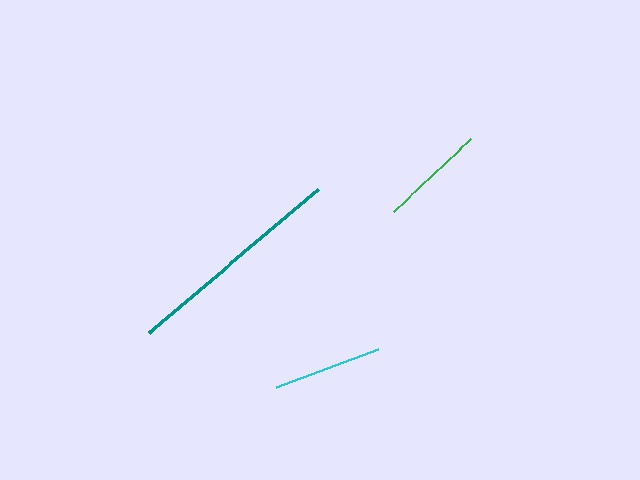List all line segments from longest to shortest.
From longest to shortest: teal, cyan, green.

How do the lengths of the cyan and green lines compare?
The cyan and green lines are approximately the same length.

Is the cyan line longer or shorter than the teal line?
The teal line is longer than the cyan line.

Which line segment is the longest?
The teal line is the longest at approximately 221 pixels.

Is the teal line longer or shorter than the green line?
The teal line is longer than the green line.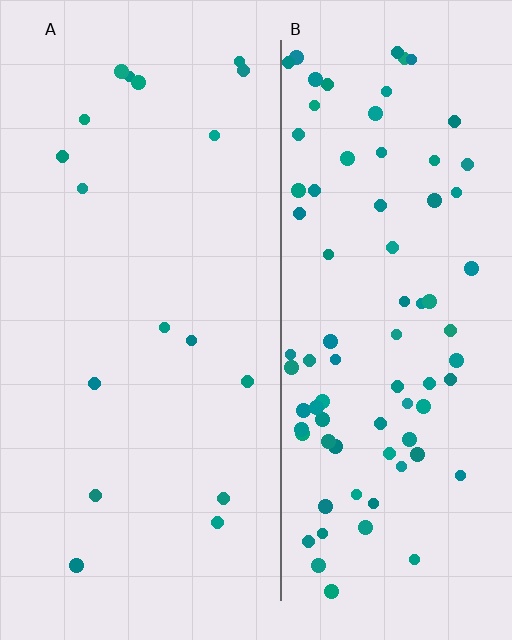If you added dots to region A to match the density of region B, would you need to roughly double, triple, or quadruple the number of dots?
Approximately quadruple.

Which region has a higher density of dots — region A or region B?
B (the right).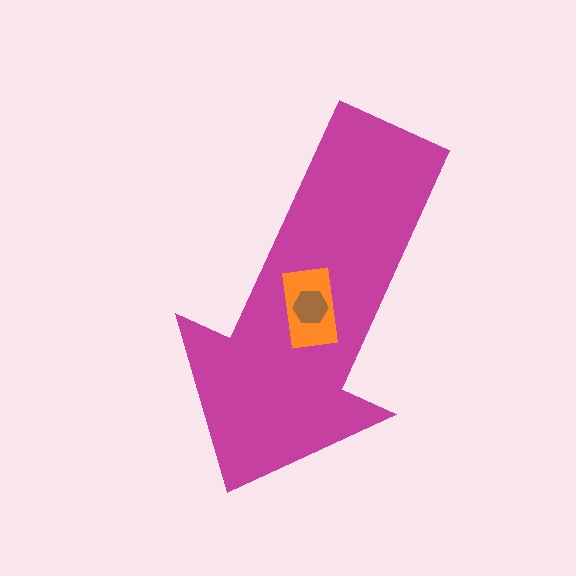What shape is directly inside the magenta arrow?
The orange rectangle.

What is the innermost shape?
The brown hexagon.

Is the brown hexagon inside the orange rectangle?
Yes.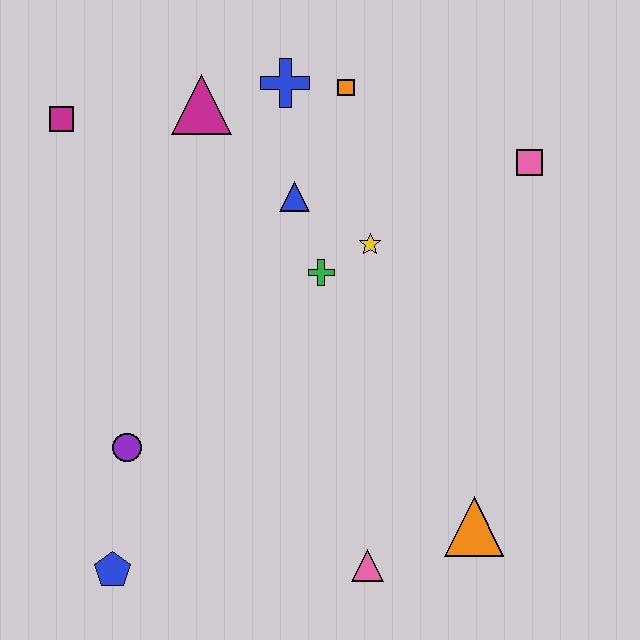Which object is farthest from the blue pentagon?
The pink square is farthest from the blue pentagon.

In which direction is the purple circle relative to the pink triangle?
The purple circle is to the left of the pink triangle.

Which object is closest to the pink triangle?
The orange triangle is closest to the pink triangle.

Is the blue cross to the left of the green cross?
Yes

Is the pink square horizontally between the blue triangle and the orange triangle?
No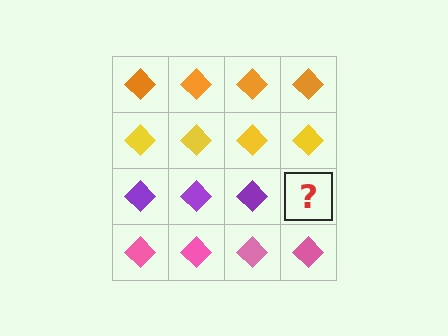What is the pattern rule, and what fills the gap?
The rule is that each row has a consistent color. The gap should be filled with a purple diamond.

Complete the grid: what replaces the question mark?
The question mark should be replaced with a purple diamond.